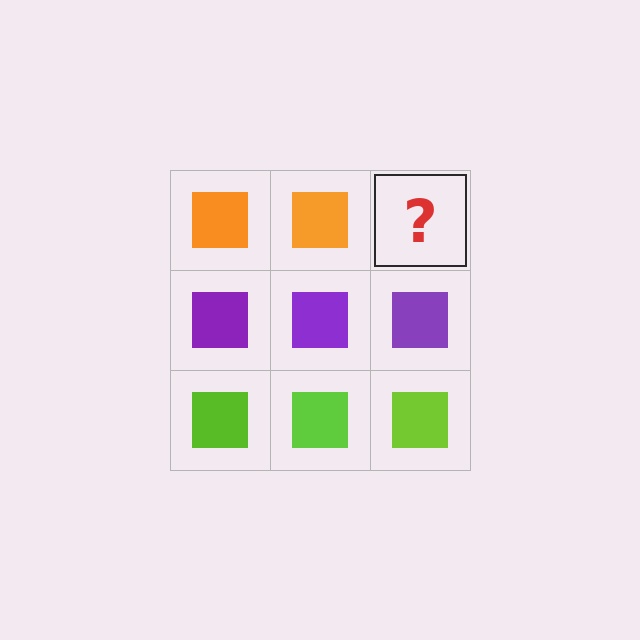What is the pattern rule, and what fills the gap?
The rule is that each row has a consistent color. The gap should be filled with an orange square.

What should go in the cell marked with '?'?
The missing cell should contain an orange square.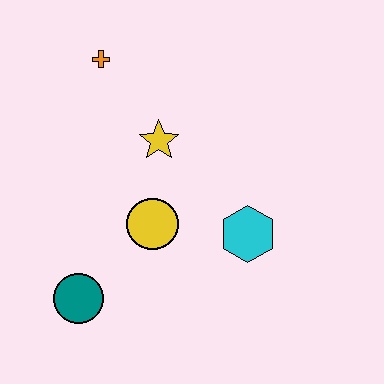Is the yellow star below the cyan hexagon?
No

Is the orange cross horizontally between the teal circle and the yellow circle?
Yes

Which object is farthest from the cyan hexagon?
The orange cross is farthest from the cyan hexagon.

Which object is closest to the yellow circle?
The yellow star is closest to the yellow circle.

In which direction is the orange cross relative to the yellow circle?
The orange cross is above the yellow circle.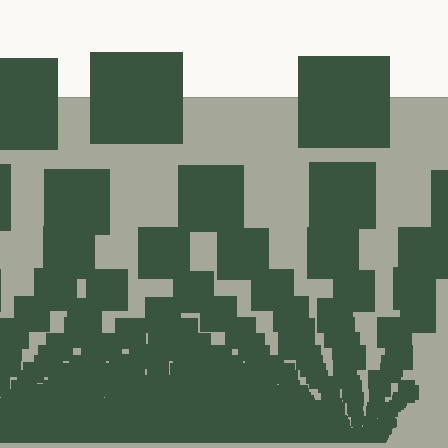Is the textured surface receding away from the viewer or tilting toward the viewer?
The surface appears to tilt toward the viewer. Texture elements get larger and sparser toward the top.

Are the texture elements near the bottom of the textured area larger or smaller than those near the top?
Smaller. The gradient is inverted — elements near the bottom are smaller and denser.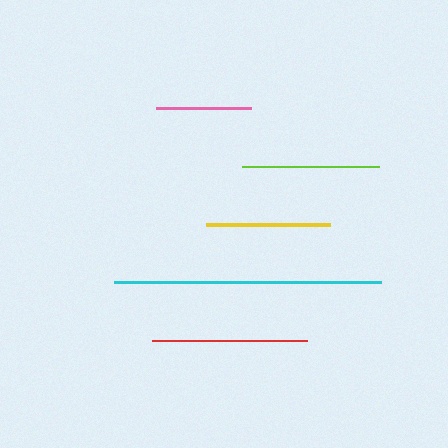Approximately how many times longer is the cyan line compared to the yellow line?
The cyan line is approximately 2.1 times the length of the yellow line.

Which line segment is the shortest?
The pink line is the shortest at approximately 95 pixels.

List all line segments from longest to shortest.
From longest to shortest: cyan, red, lime, yellow, pink.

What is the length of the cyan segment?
The cyan segment is approximately 267 pixels long.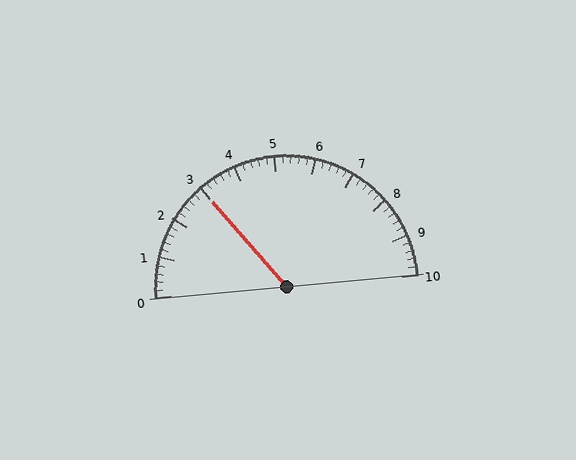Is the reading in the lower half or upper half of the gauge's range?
The reading is in the lower half of the range (0 to 10).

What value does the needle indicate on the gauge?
The needle indicates approximately 3.0.